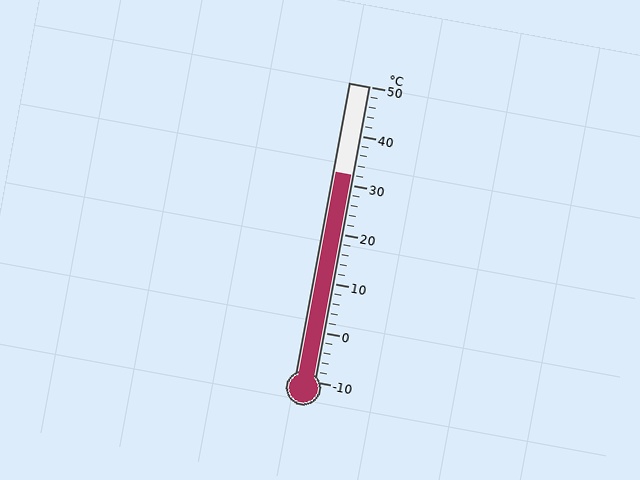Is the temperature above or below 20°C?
The temperature is above 20°C.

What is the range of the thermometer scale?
The thermometer scale ranges from -10°C to 50°C.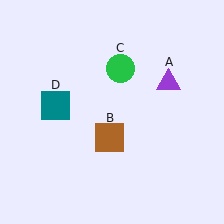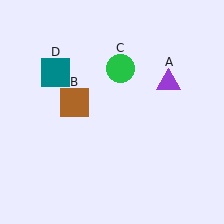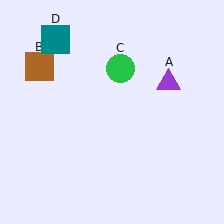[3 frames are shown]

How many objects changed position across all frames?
2 objects changed position: brown square (object B), teal square (object D).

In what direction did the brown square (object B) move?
The brown square (object B) moved up and to the left.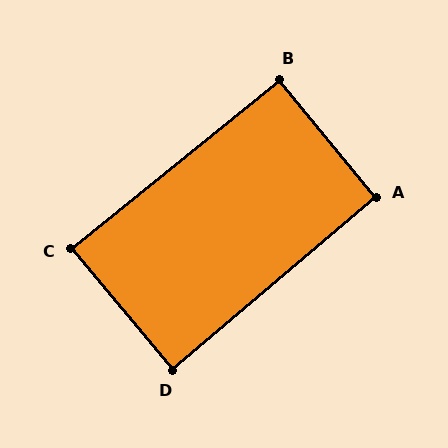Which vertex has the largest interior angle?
A, at approximately 91 degrees.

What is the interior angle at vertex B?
Approximately 90 degrees (approximately right).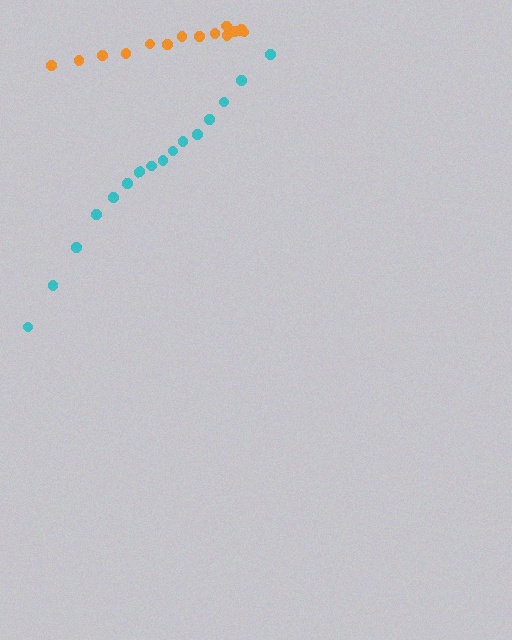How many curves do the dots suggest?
There are 2 distinct paths.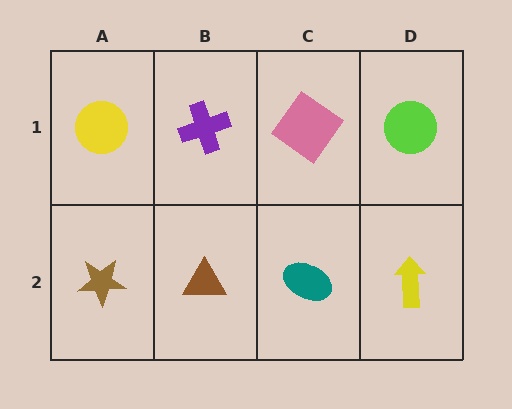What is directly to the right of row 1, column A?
A purple cross.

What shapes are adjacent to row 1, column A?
A brown star (row 2, column A), a purple cross (row 1, column B).